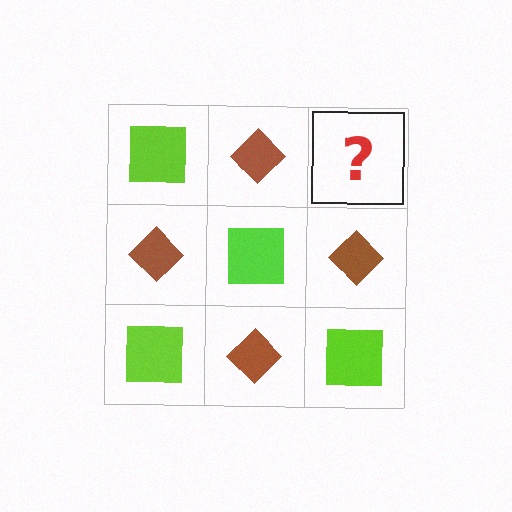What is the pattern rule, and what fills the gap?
The rule is that it alternates lime square and brown diamond in a checkerboard pattern. The gap should be filled with a lime square.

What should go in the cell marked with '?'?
The missing cell should contain a lime square.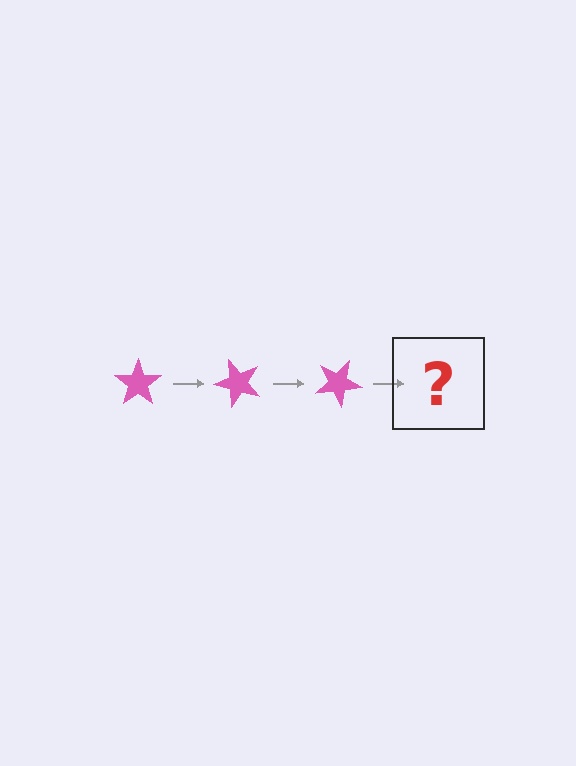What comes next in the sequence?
The next element should be a pink star rotated 150 degrees.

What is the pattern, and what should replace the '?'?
The pattern is that the star rotates 50 degrees each step. The '?' should be a pink star rotated 150 degrees.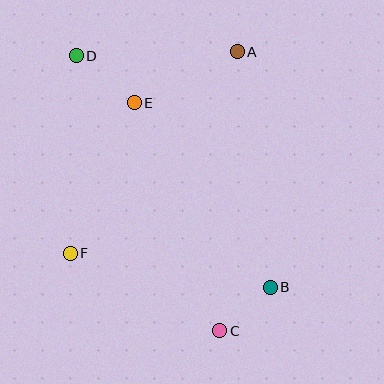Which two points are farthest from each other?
Points C and D are farthest from each other.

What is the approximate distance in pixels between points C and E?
The distance between C and E is approximately 243 pixels.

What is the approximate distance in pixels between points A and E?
The distance between A and E is approximately 115 pixels.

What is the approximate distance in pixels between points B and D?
The distance between B and D is approximately 302 pixels.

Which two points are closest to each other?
Points B and C are closest to each other.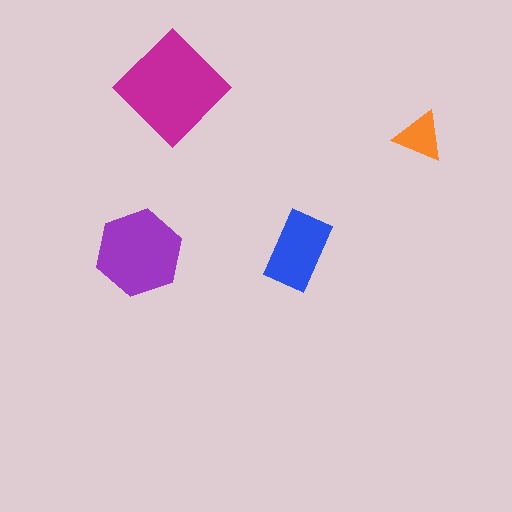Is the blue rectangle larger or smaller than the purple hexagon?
Smaller.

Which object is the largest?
The magenta diamond.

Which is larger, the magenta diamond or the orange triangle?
The magenta diamond.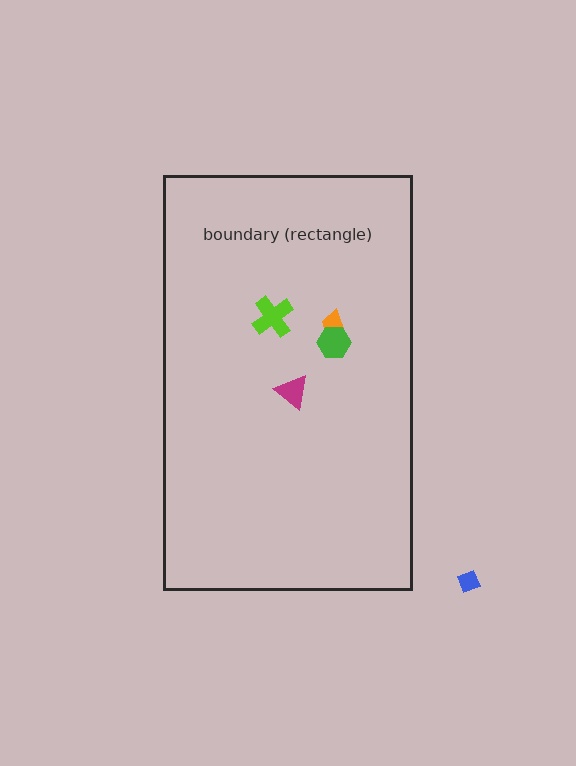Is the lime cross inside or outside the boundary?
Inside.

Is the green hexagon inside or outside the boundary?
Inside.